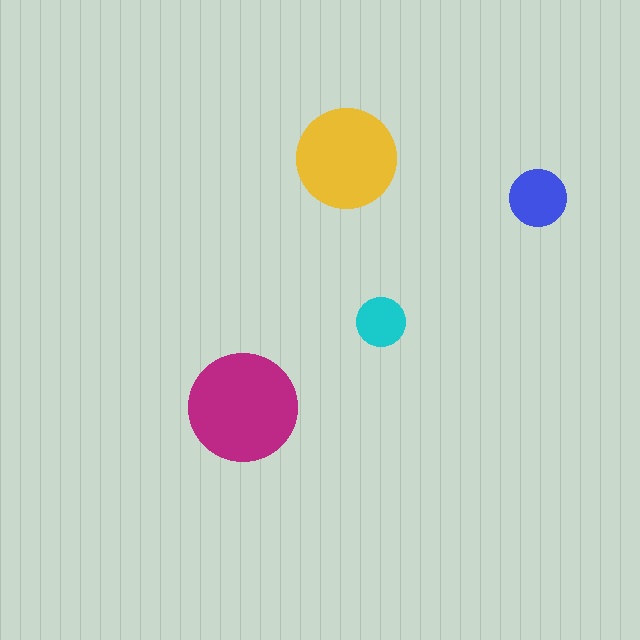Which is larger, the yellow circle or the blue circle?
The yellow one.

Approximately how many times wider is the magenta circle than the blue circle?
About 2 times wider.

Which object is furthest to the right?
The blue circle is rightmost.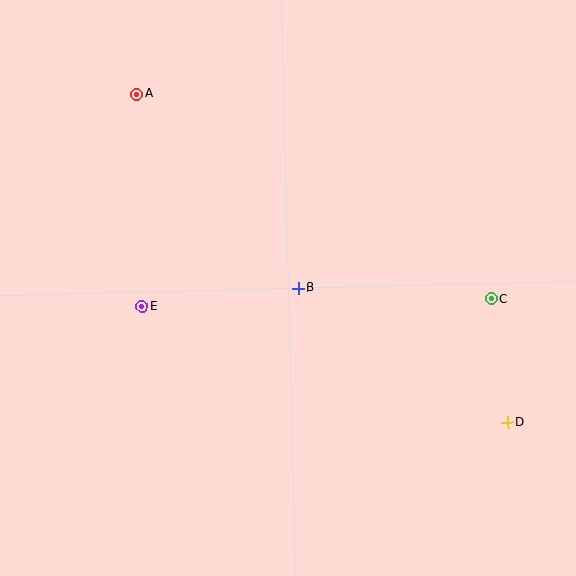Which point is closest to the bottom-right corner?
Point D is closest to the bottom-right corner.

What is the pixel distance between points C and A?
The distance between C and A is 409 pixels.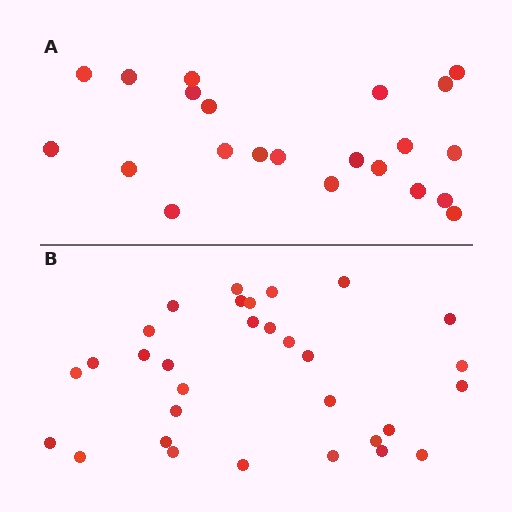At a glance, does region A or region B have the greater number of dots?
Region B (the bottom region) has more dots.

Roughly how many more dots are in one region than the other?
Region B has roughly 8 or so more dots than region A.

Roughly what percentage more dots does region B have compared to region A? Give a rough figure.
About 40% more.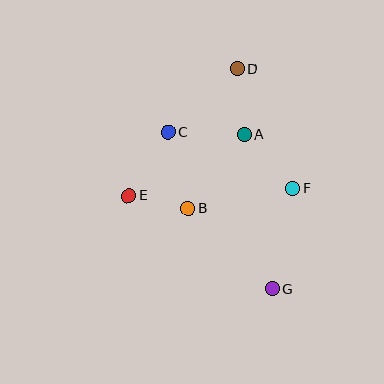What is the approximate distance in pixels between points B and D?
The distance between B and D is approximately 148 pixels.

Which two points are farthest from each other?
Points D and G are farthest from each other.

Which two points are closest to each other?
Points B and E are closest to each other.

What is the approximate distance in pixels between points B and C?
The distance between B and C is approximately 78 pixels.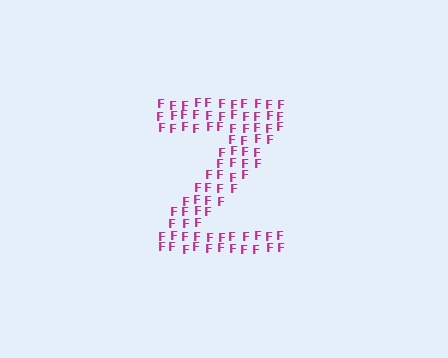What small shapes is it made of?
It is made of small letter F's.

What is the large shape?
The large shape is the letter Z.